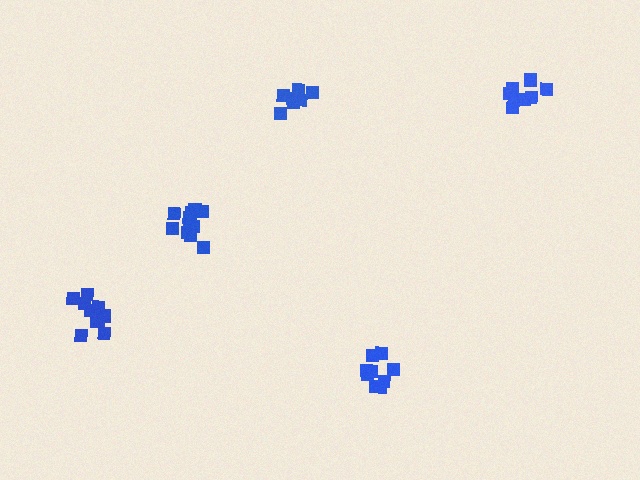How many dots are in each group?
Group 1: 11 dots, Group 2: 7 dots, Group 3: 12 dots, Group 4: 10 dots, Group 5: 9 dots (49 total).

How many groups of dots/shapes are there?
There are 5 groups.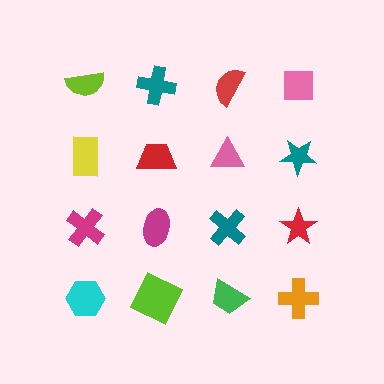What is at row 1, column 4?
A pink square.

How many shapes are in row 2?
4 shapes.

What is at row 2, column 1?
A yellow rectangle.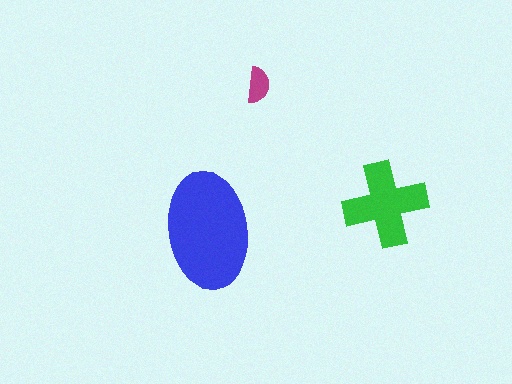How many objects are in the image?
There are 3 objects in the image.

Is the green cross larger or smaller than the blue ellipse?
Smaller.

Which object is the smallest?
The magenta semicircle.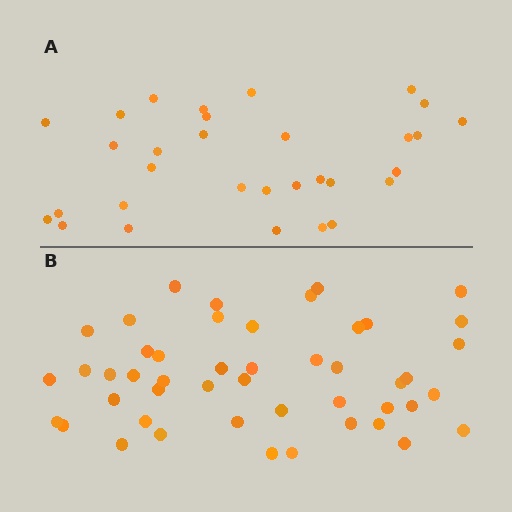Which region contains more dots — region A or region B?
Region B (the bottom region) has more dots.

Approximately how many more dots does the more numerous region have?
Region B has approximately 15 more dots than region A.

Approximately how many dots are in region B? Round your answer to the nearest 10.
About 50 dots. (The exact count is 47, which rounds to 50.)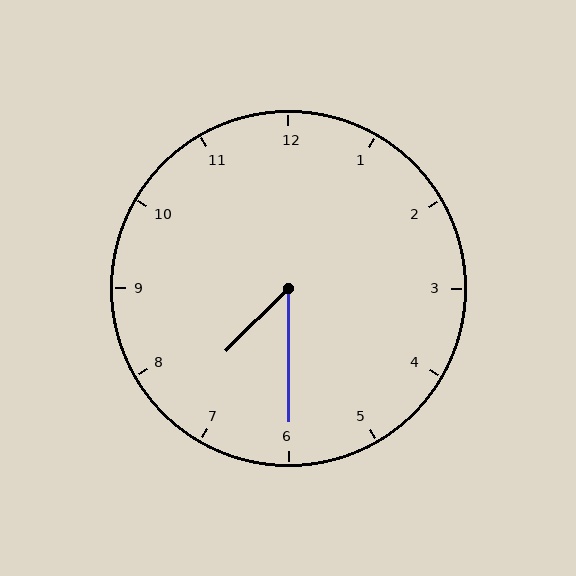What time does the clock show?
7:30.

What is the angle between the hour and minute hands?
Approximately 45 degrees.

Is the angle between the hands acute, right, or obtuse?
It is acute.